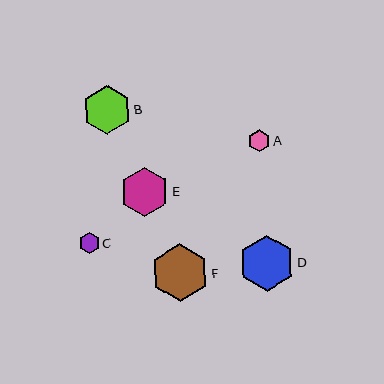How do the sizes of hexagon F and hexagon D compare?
Hexagon F and hexagon D are approximately the same size.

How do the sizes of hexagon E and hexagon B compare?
Hexagon E and hexagon B are approximately the same size.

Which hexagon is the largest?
Hexagon F is the largest with a size of approximately 57 pixels.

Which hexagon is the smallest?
Hexagon C is the smallest with a size of approximately 20 pixels.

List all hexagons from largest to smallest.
From largest to smallest: F, D, E, B, A, C.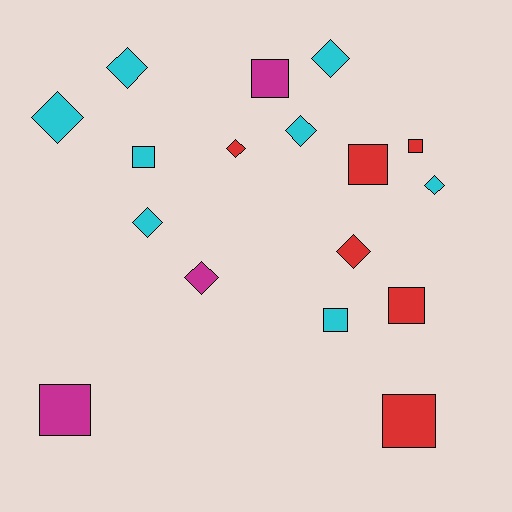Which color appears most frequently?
Cyan, with 8 objects.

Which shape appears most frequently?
Diamond, with 9 objects.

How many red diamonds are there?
There are 2 red diamonds.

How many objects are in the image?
There are 17 objects.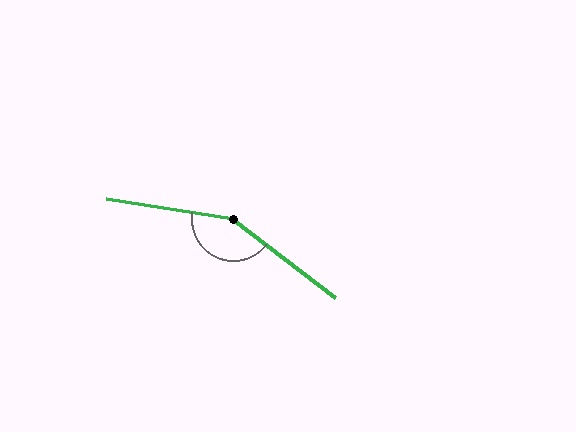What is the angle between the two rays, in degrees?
Approximately 152 degrees.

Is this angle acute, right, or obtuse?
It is obtuse.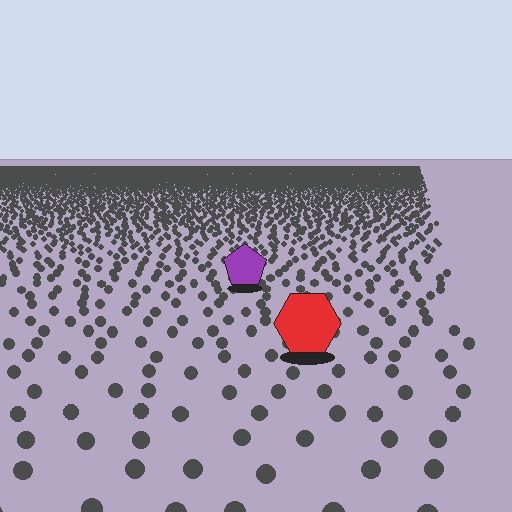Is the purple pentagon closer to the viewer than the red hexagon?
No. The red hexagon is closer — you can tell from the texture gradient: the ground texture is coarser near it.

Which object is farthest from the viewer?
The purple pentagon is farthest from the viewer. It appears smaller and the ground texture around it is denser.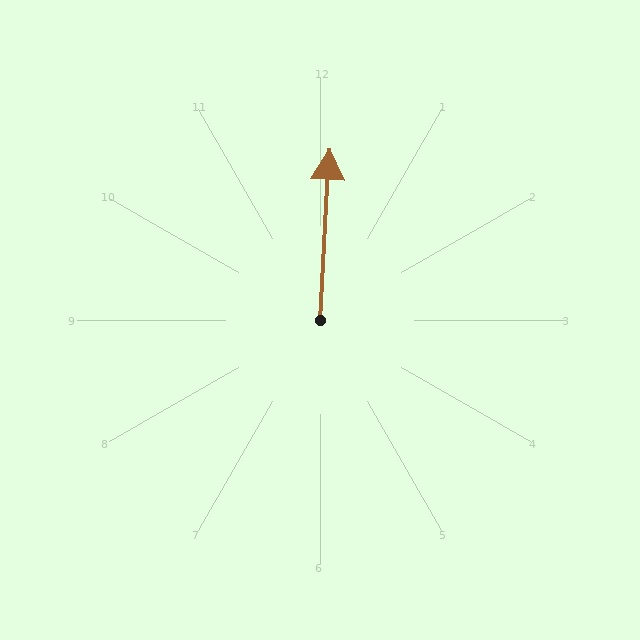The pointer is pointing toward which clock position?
Roughly 12 o'clock.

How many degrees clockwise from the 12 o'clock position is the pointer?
Approximately 3 degrees.